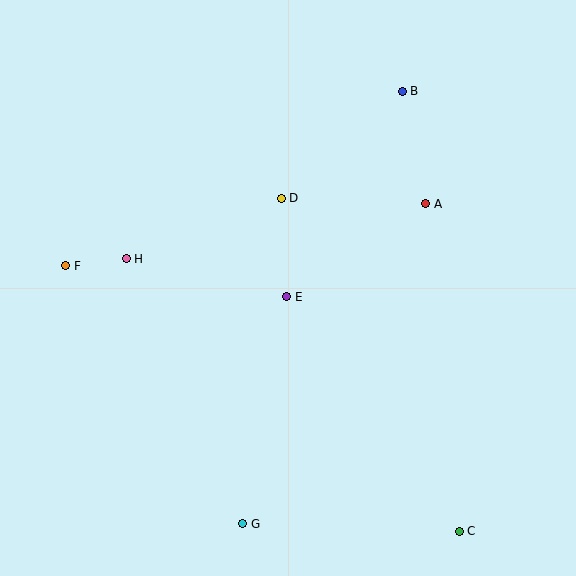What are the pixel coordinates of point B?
Point B is at (402, 91).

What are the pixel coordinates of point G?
Point G is at (243, 524).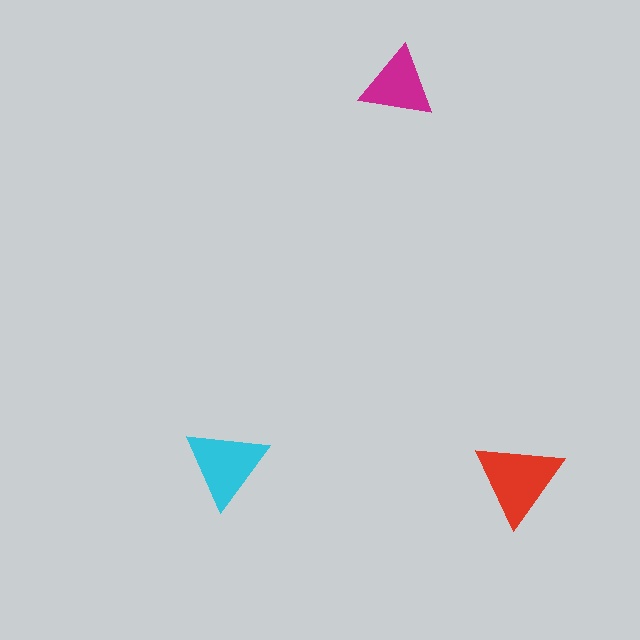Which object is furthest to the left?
The cyan triangle is leftmost.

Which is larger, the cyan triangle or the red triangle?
The red one.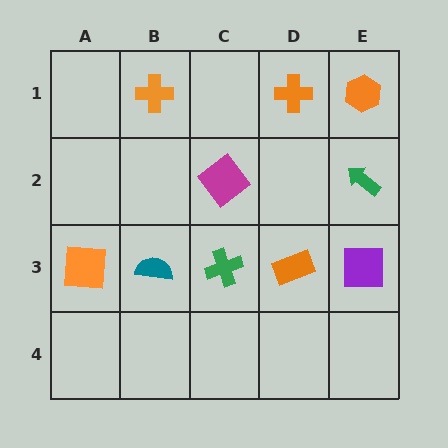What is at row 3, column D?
An orange rectangle.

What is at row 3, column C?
A green cross.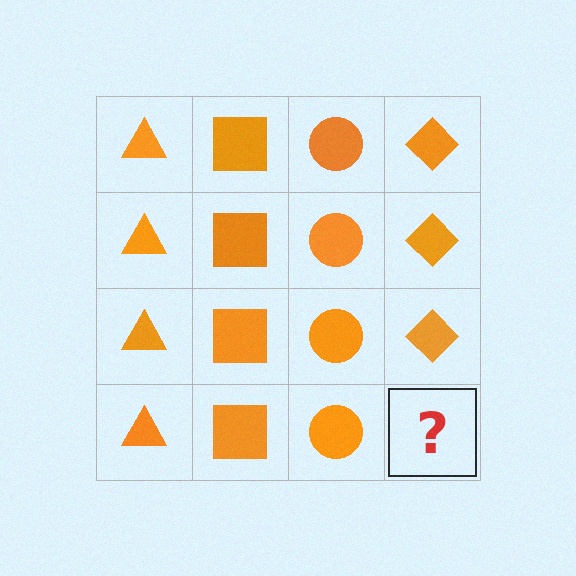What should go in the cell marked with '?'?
The missing cell should contain an orange diamond.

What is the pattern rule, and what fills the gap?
The rule is that each column has a consistent shape. The gap should be filled with an orange diamond.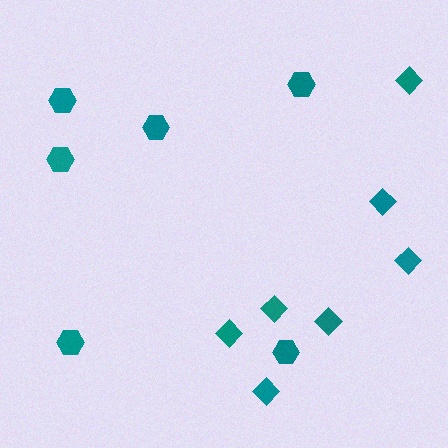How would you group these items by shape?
There are 2 groups: one group of diamonds (7) and one group of hexagons (6).